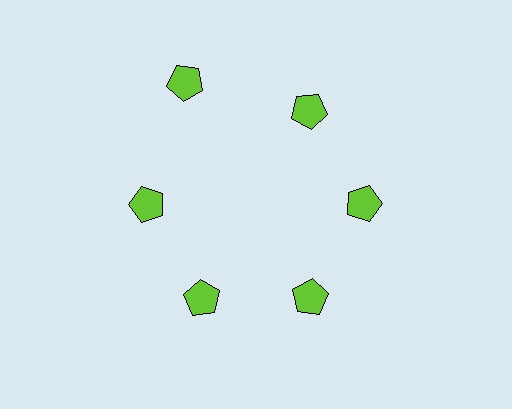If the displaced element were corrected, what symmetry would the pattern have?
It would have 6-fold rotational symmetry — the pattern would map onto itself every 60 degrees.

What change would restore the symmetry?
The symmetry would be restored by moving it inward, back onto the ring so that all 6 pentagons sit at equal angles and equal distance from the center.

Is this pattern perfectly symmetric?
No. The 6 lime pentagons are arranged in a ring, but one element near the 11 o'clock position is pushed outward from the center, breaking the 6-fold rotational symmetry.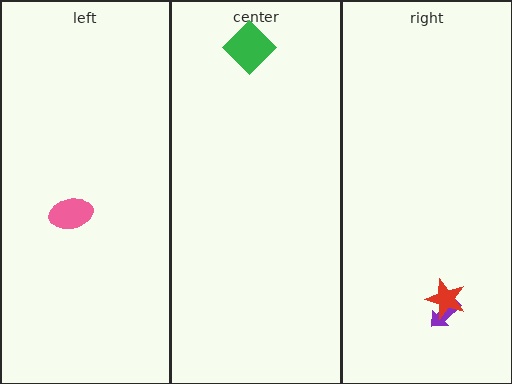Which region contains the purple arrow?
The right region.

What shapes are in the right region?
The purple arrow, the red star.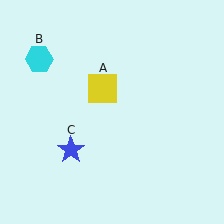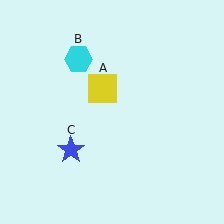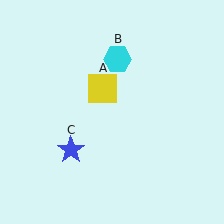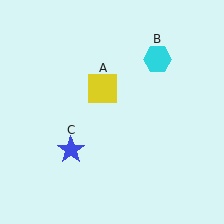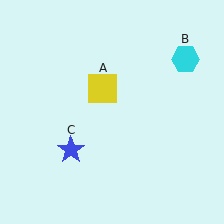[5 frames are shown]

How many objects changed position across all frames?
1 object changed position: cyan hexagon (object B).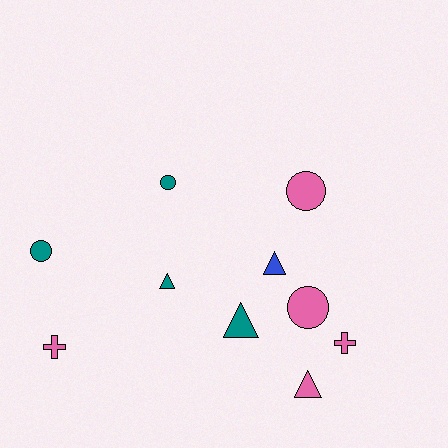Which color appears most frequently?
Pink, with 5 objects.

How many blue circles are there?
There are no blue circles.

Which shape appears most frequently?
Triangle, with 4 objects.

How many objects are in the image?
There are 10 objects.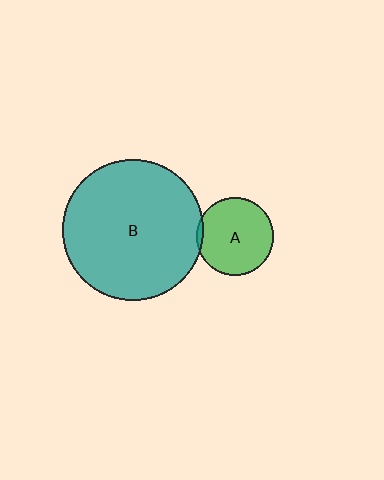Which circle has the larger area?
Circle B (teal).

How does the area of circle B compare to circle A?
Approximately 3.3 times.